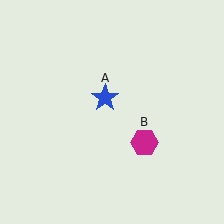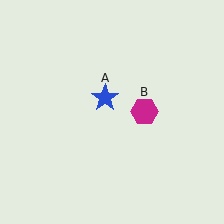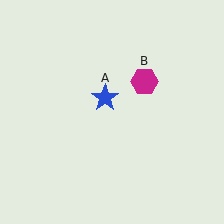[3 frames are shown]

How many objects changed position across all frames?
1 object changed position: magenta hexagon (object B).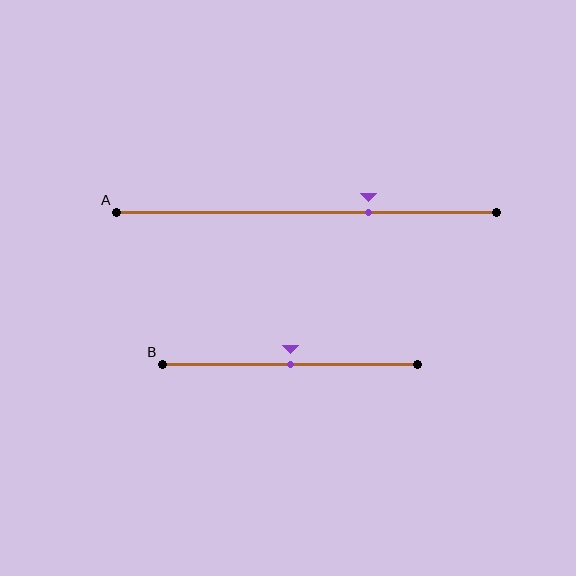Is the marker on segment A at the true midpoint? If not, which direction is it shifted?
No, the marker on segment A is shifted to the right by about 16% of the segment length.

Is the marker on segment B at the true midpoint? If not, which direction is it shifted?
Yes, the marker on segment B is at the true midpoint.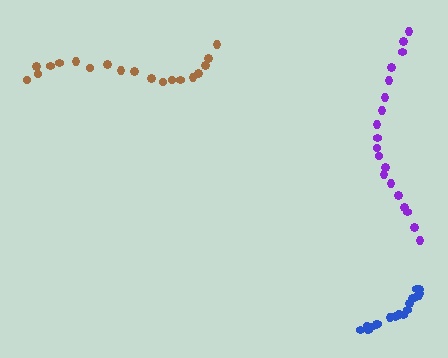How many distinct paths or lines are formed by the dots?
There are 3 distinct paths.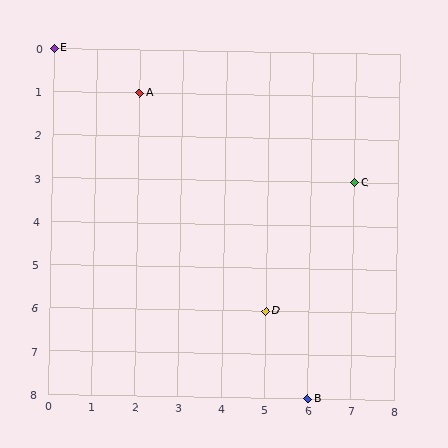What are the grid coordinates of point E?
Point E is at grid coordinates (0, 0).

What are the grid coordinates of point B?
Point B is at grid coordinates (6, 8).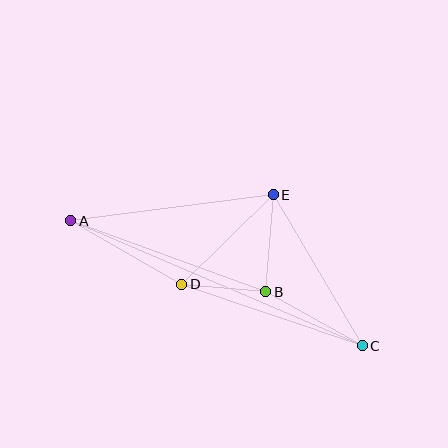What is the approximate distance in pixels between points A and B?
The distance between A and B is approximately 207 pixels.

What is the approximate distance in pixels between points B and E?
The distance between B and E is approximately 97 pixels.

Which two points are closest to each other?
Points B and D are closest to each other.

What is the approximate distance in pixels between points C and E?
The distance between C and E is approximately 175 pixels.